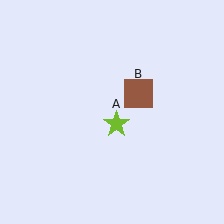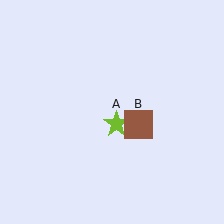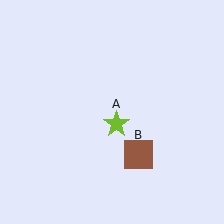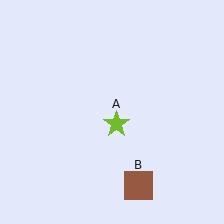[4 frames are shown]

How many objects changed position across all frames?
1 object changed position: brown square (object B).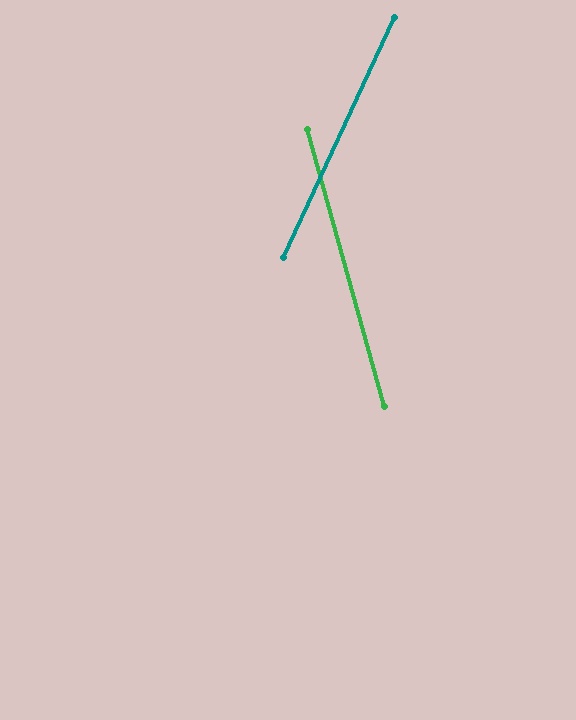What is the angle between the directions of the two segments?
Approximately 40 degrees.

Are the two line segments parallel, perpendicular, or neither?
Neither parallel nor perpendicular — they differ by about 40°.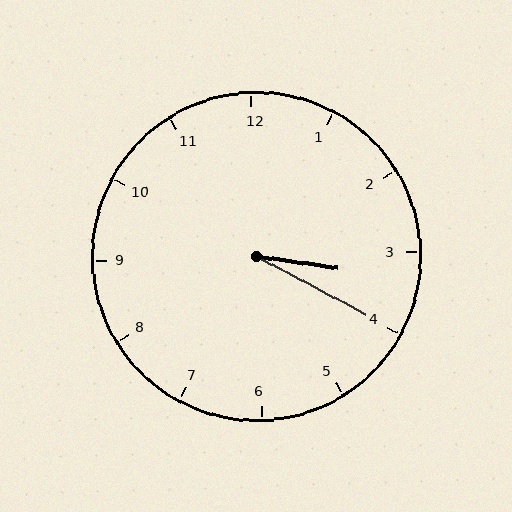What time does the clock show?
3:20.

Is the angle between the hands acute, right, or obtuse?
It is acute.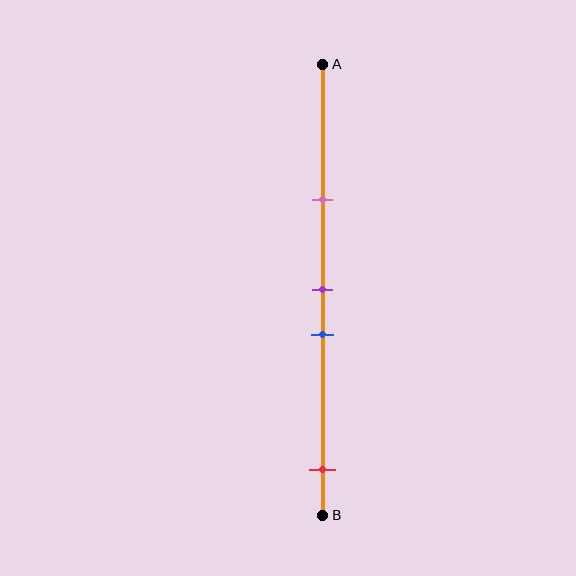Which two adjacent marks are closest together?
The purple and blue marks are the closest adjacent pair.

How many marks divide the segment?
There are 4 marks dividing the segment.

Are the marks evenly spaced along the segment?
No, the marks are not evenly spaced.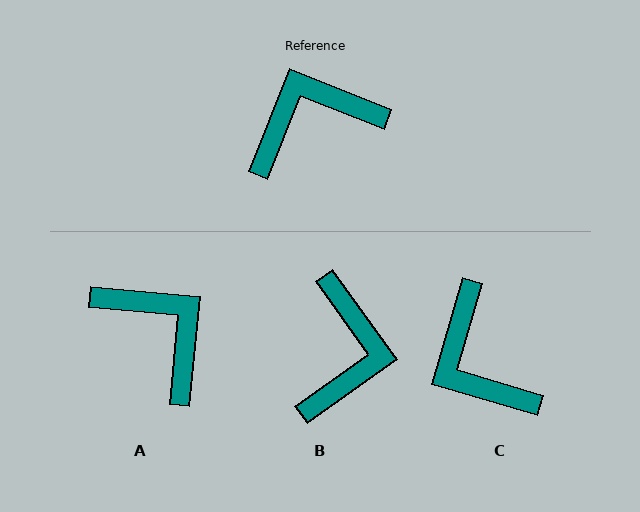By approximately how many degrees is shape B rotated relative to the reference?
Approximately 123 degrees clockwise.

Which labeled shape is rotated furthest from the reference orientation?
B, about 123 degrees away.